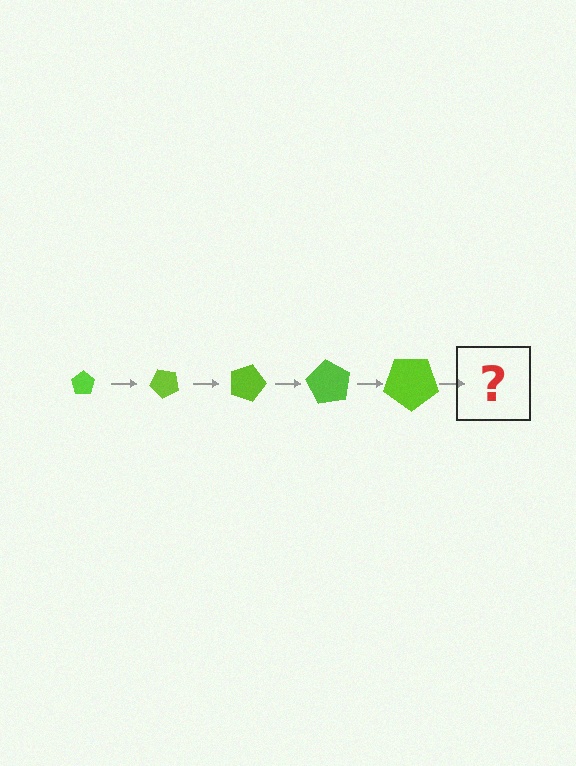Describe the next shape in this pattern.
It should be a pentagon, larger than the previous one and rotated 225 degrees from the start.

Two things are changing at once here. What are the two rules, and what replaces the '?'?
The two rules are that the pentagon grows larger each step and it rotates 45 degrees each step. The '?' should be a pentagon, larger than the previous one and rotated 225 degrees from the start.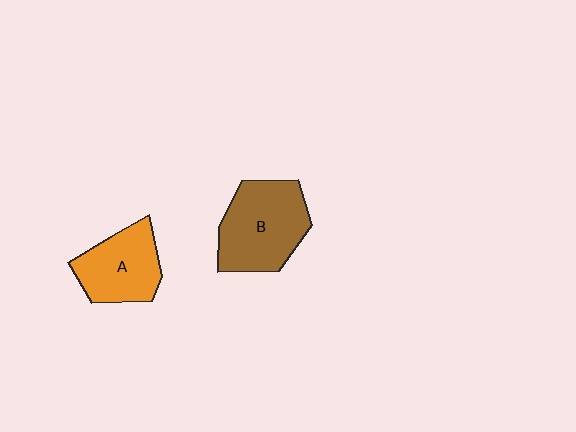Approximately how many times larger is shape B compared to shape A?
Approximately 1.3 times.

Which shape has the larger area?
Shape B (brown).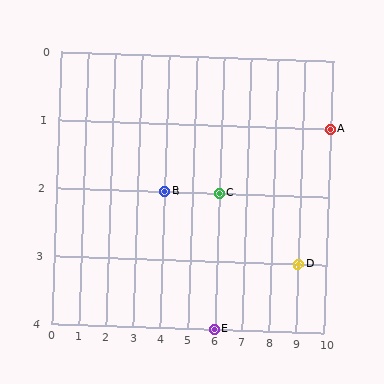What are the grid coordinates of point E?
Point E is at grid coordinates (6, 4).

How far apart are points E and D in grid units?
Points E and D are 3 columns and 1 row apart (about 3.2 grid units diagonally).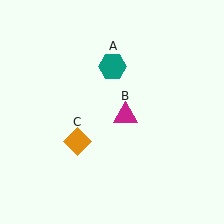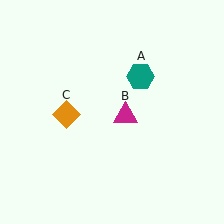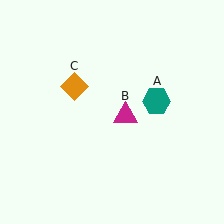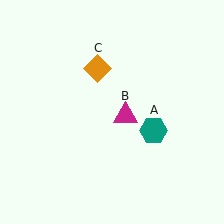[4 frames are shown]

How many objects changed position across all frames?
2 objects changed position: teal hexagon (object A), orange diamond (object C).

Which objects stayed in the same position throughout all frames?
Magenta triangle (object B) remained stationary.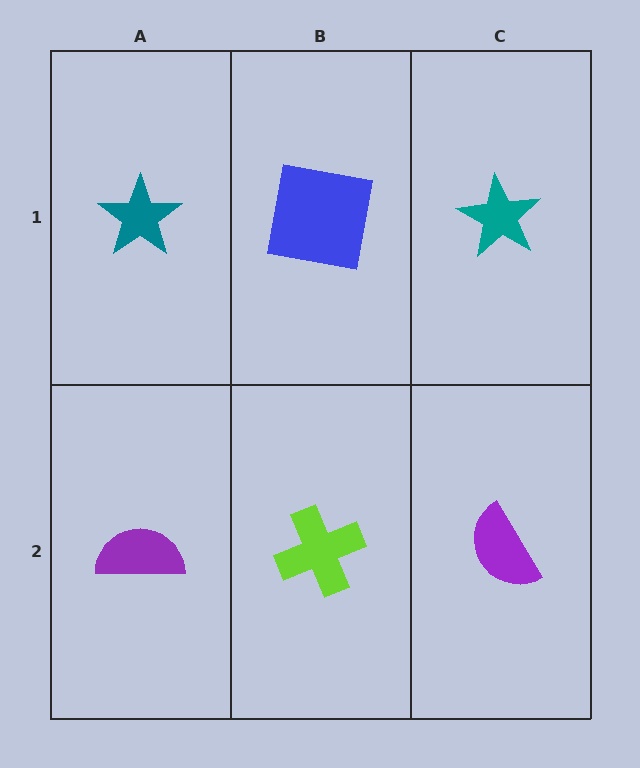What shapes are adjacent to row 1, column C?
A purple semicircle (row 2, column C), a blue square (row 1, column B).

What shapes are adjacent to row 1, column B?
A lime cross (row 2, column B), a teal star (row 1, column A), a teal star (row 1, column C).